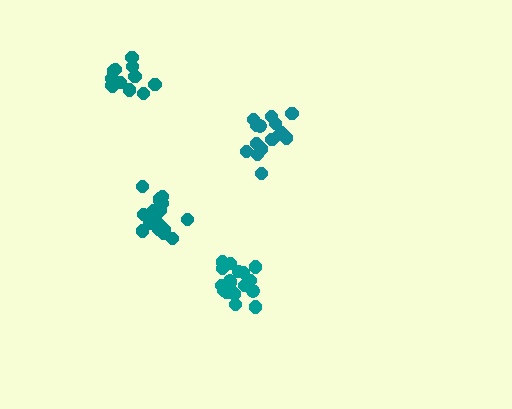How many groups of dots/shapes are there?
There are 4 groups.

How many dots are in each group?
Group 1: 15 dots, Group 2: 18 dots, Group 3: 12 dots, Group 4: 18 dots (63 total).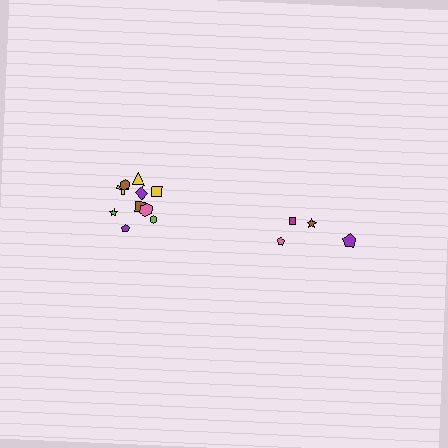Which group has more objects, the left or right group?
The left group.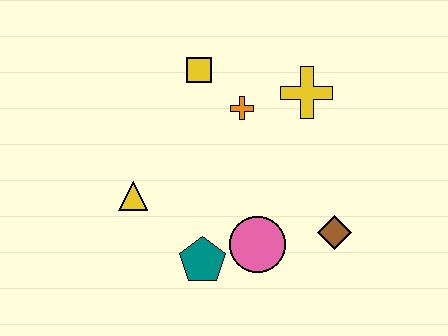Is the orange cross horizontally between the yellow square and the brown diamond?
Yes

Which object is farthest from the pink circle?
The yellow square is farthest from the pink circle.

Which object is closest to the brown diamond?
The pink circle is closest to the brown diamond.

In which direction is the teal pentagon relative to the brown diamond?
The teal pentagon is to the left of the brown diamond.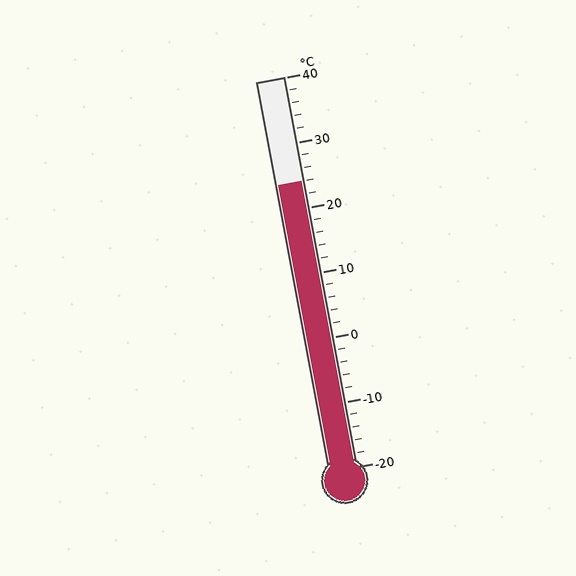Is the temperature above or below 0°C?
The temperature is above 0°C.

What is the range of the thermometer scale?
The thermometer scale ranges from -20°C to 40°C.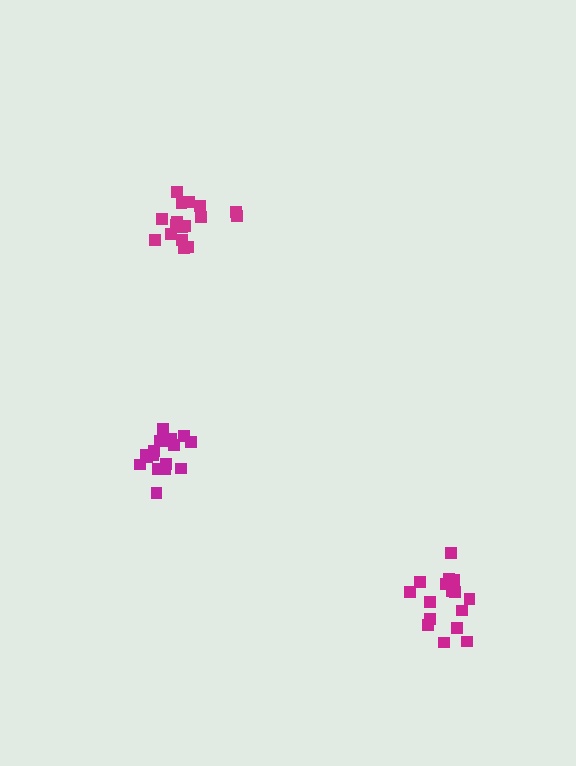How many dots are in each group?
Group 1: 16 dots, Group 2: 17 dots, Group 3: 17 dots (50 total).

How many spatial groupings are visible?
There are 3 spatial groupings.